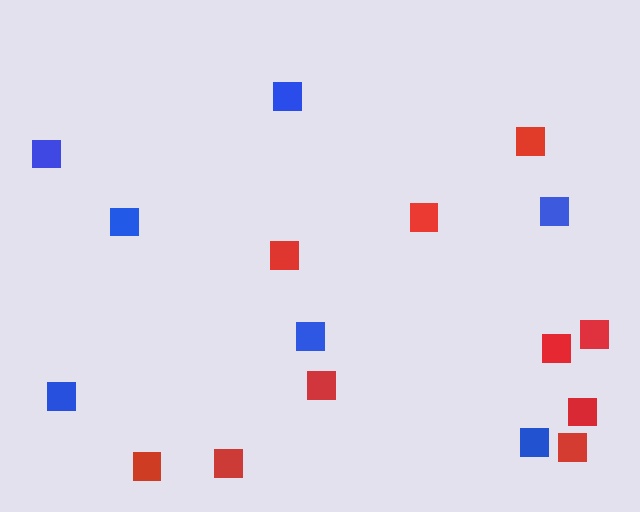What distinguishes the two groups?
There are 2 groups: one group of blue squares (7) and one group of red squares (10).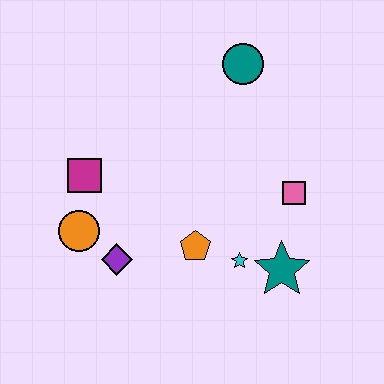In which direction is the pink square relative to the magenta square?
The pink square is to the right of the magenta square.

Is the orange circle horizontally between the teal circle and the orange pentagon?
No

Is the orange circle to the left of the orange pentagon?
Yes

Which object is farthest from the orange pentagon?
The teal circle is farthest from the orange pentagon.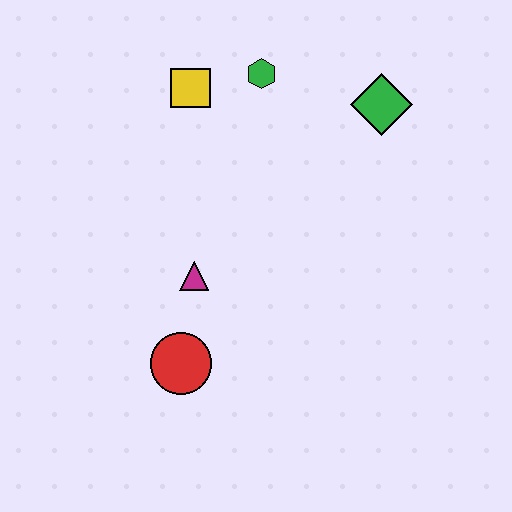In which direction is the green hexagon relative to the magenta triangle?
The green hexagon is above the magenta triangle.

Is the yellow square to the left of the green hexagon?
Yes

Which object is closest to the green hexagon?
The yellow square is closest to the green hexagon.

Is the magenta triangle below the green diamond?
Yes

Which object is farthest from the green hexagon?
The red circle is farthest from the green hexagon.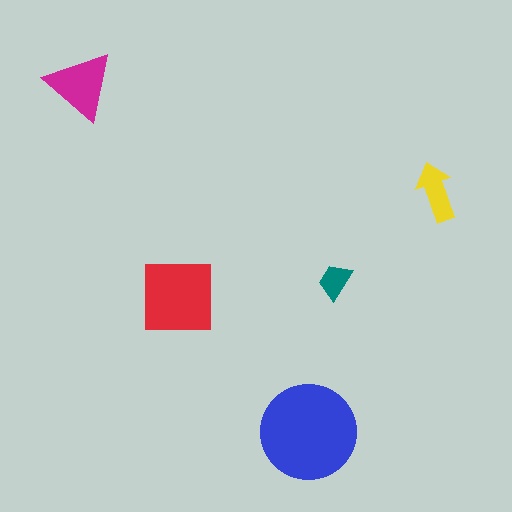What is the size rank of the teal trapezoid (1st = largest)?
5th.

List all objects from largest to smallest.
The blue circle, the red square, the magenta triangle, the yellow arrow, the teal trapezoid.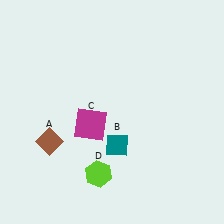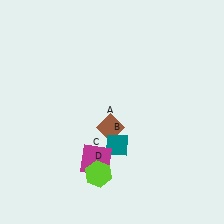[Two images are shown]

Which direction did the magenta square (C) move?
The magenta square (C) moved down.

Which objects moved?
The objects that moved are: the brown diamond (A), the magenta square (C).